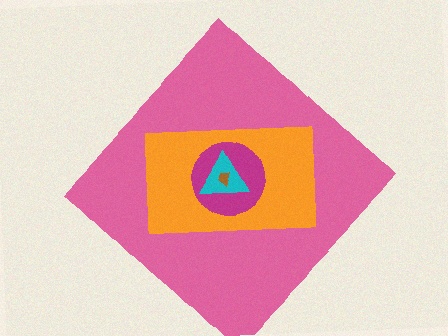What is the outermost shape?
The pink diamond.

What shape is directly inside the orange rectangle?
The magenta circle.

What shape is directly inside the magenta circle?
The cyan triangle.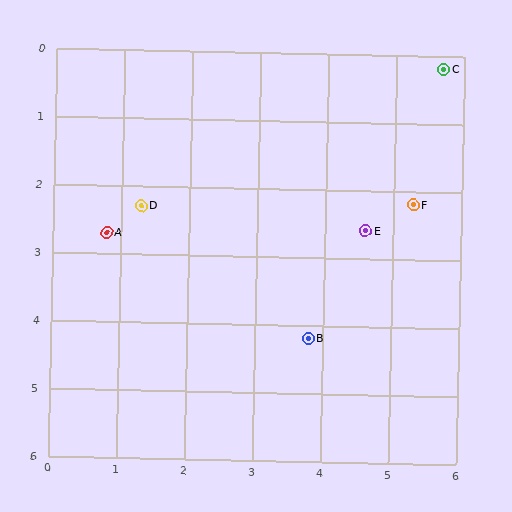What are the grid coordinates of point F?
Point F is at approximately (5.3, 2.2).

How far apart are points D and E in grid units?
Points D and E are about 3.3 grid units apart.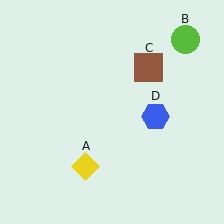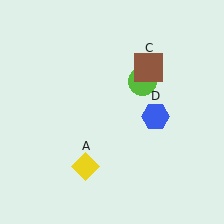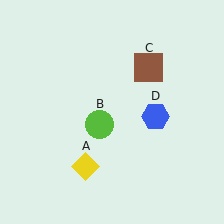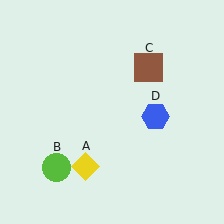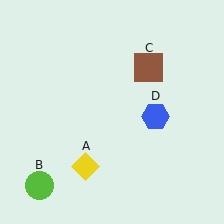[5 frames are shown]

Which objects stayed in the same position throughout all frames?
Yellow diamond (object A) and brown square (object C) and blue hexagon (object D) remained stationary.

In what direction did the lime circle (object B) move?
The lime circle (object B) moved down and to the left.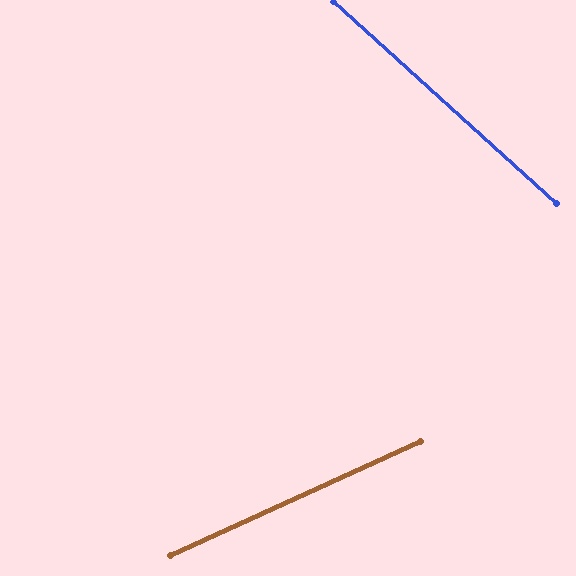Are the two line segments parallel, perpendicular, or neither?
Neither parallel nor perpendicular — they differ by about 67°.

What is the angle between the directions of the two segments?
Approximately 67 degrees.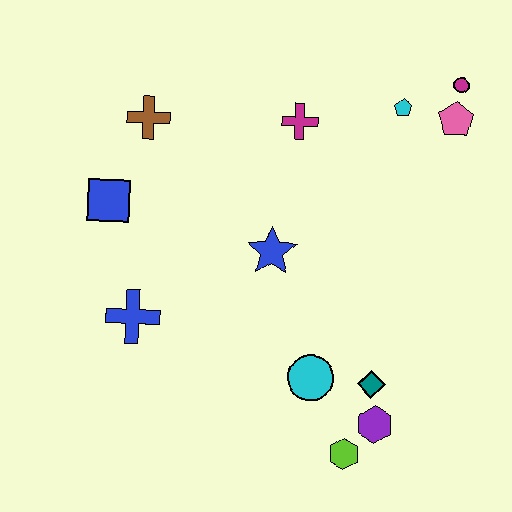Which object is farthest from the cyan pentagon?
The lime hexagon is farthest from the cyan pentagon.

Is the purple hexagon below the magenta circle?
Yes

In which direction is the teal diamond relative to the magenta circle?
The teal diamond is below the magenta circle.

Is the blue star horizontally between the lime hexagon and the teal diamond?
No